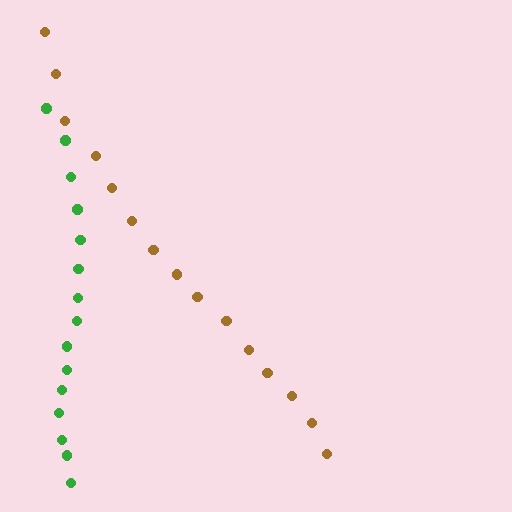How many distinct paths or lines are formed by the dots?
There are 2 distinct paths.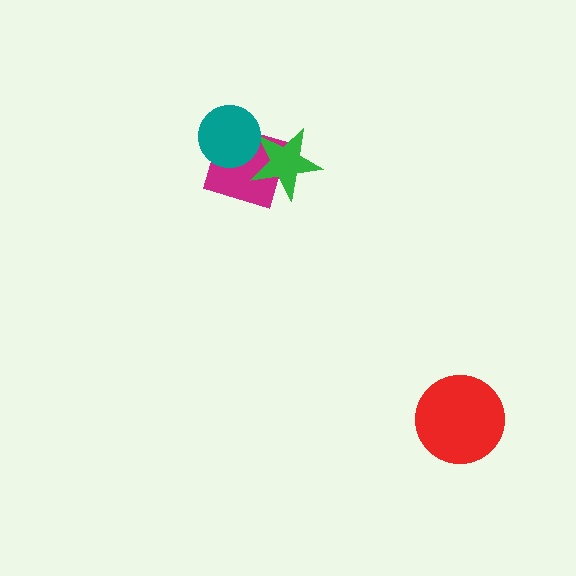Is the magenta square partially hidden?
Yes, it is partially covered by another shape.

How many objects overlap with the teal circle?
2 objects overlap with the teal circle.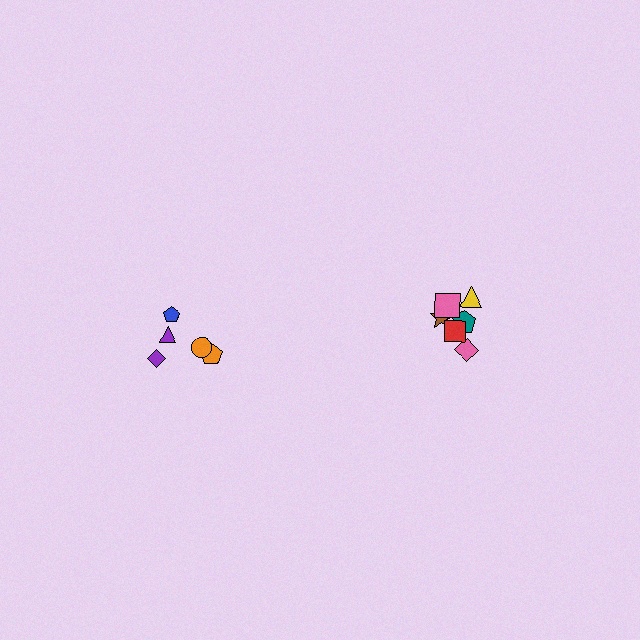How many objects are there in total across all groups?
There are 12 objects.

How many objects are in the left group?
There are 5 objects.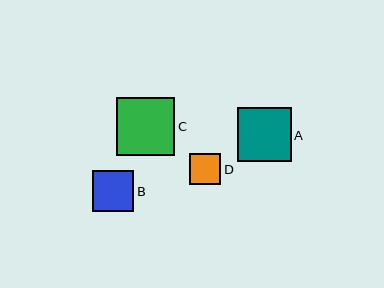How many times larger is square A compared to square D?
Square A is approximately 1.7 times the size of square D.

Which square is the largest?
Square C is the largest with a size of approximately 58 pixels.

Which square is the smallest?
Square D is the smallest with a size of approximately 31 pixels.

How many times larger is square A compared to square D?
Square A is approximately 1.7 times the size of square D.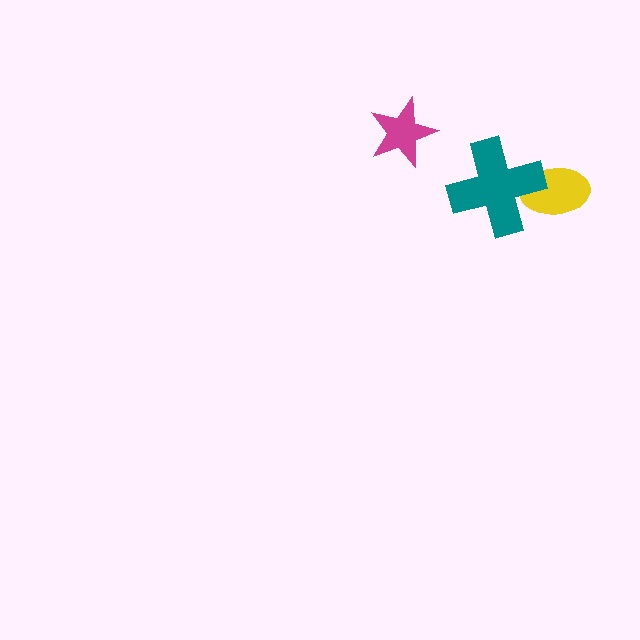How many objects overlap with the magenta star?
0 objects overlap with the magenta star.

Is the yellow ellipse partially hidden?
Yes, it is partially covered by another shape.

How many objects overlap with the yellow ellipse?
1 object overlaps with the yellow ellipse.